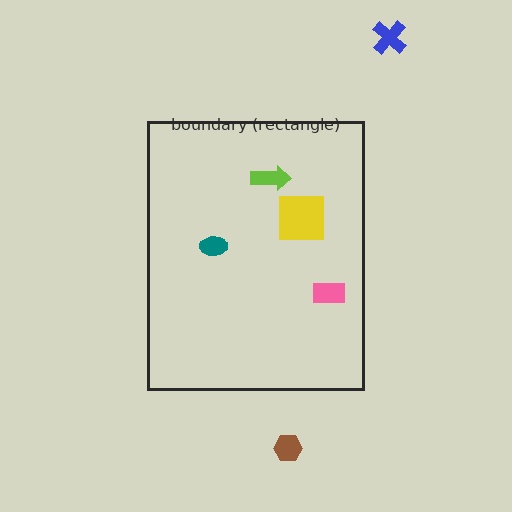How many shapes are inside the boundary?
4 inside, 2 outside.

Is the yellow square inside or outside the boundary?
Inside.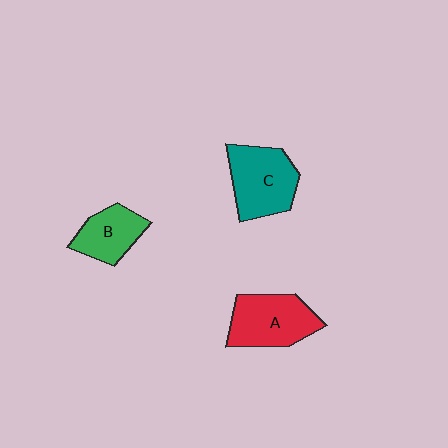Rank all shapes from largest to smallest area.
From largest to smallest: C (teal), A (red), B (green).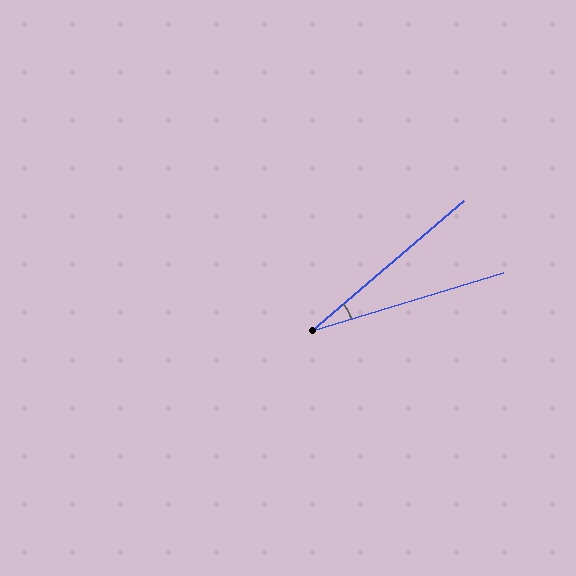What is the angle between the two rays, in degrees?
Approximately 24 degrees.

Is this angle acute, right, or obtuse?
It is acute.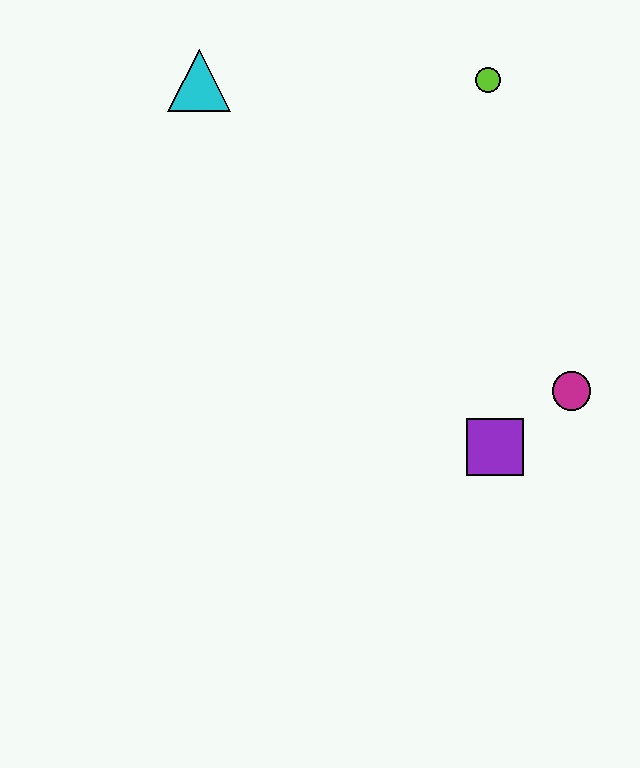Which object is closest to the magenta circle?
The purple square is closest to the magenta circle.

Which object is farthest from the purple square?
The cyan triangle is farthest from the purple square.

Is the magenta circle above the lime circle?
No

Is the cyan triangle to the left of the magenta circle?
Yes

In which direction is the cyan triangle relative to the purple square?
The cyan triangle is above the purple square.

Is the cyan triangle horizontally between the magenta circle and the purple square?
No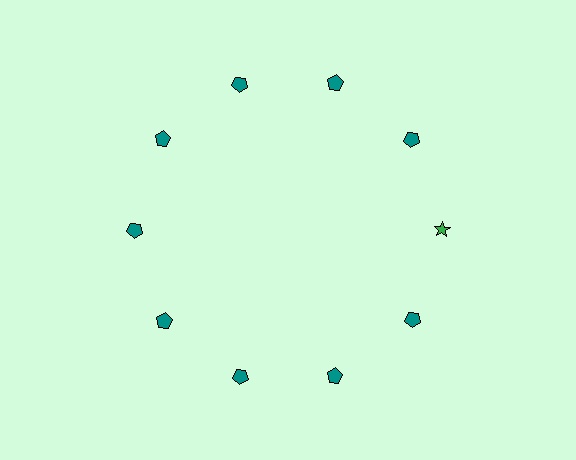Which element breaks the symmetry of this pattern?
The green star at roughly the 3 o'clock position breaks the symmetry. All other shapes are teal pentagons.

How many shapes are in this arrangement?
There are 10 shapes arranged in a ring pattern.